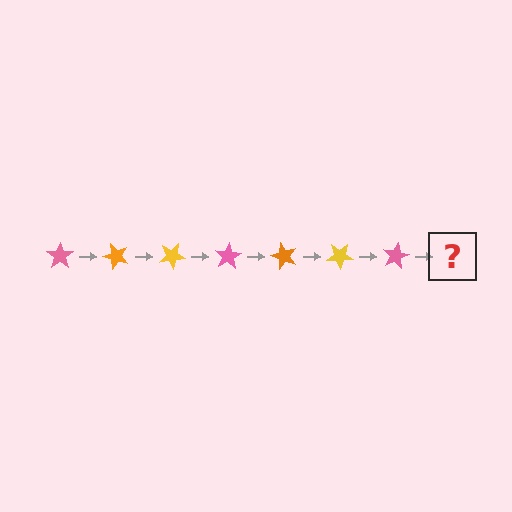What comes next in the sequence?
The next element should be an orange star, rotated 350 degrees from the start.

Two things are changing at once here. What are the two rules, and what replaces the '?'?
The two rules are that it rotates 50 degrees each step and the color cycles through pink, orange, and yellow. The '?' should be an orange star, rotated 350 degrees from the start.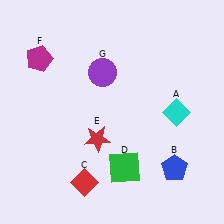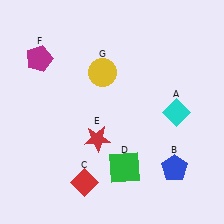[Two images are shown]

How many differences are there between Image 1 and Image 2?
There is 1 difference between the two images.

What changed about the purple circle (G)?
In Image 1, G is purple. In Image 2, it changed to yellow.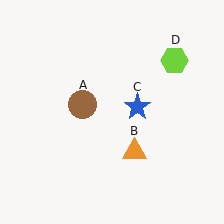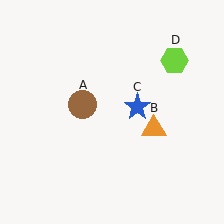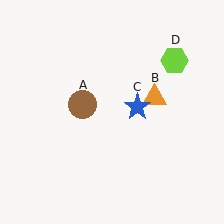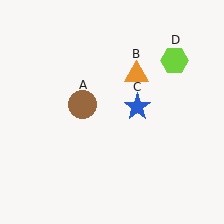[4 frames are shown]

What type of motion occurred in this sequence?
The orange triangle (object B) rotated counterclockwise around the center of the scene.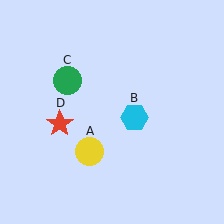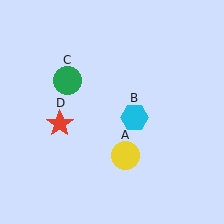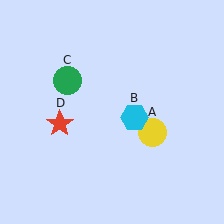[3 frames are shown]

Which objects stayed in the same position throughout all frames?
Cyan hexagon (object B) and green circle (object C) and red star (object D) remained stationary.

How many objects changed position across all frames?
1 object changed position: yellow circle (object A).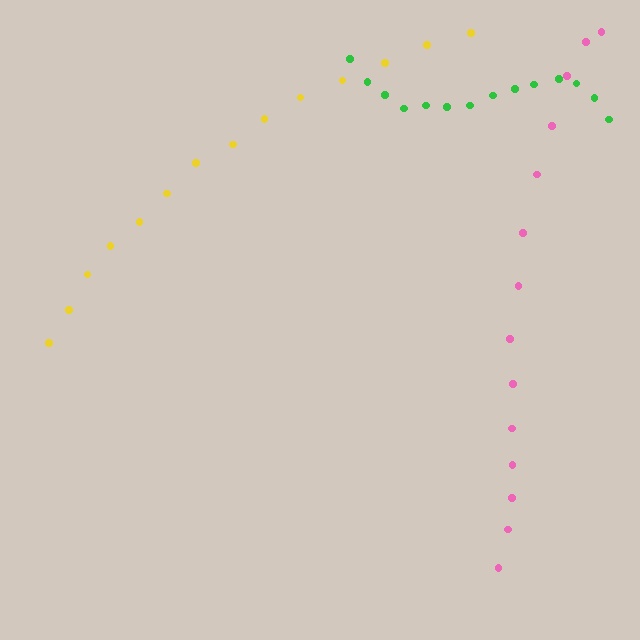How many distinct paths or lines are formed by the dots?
There are 3 distinct paths.